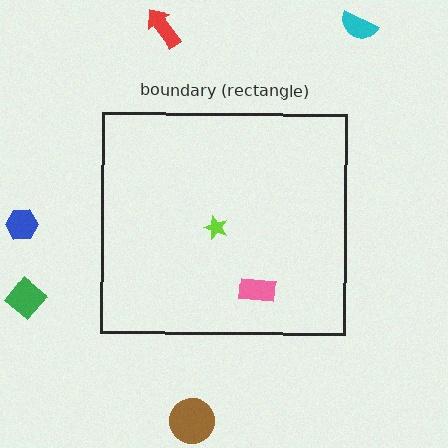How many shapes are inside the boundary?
2 inside, 5 outside.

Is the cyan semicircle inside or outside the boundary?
Outside.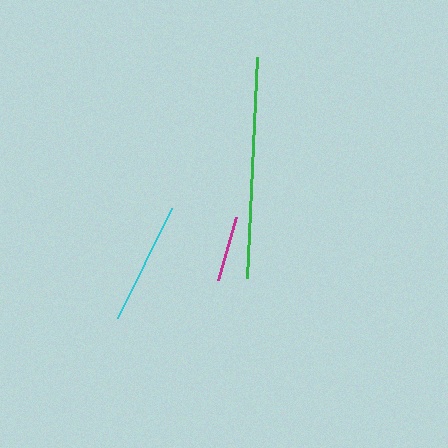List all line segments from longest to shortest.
From longest to shortest: green, cyan, magenta.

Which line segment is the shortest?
The magenta line is the shortest at approximately 65 pixels.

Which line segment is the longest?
The green line is the longest at approximately 221 pixels.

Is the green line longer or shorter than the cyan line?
The green line is longer than the cyan line.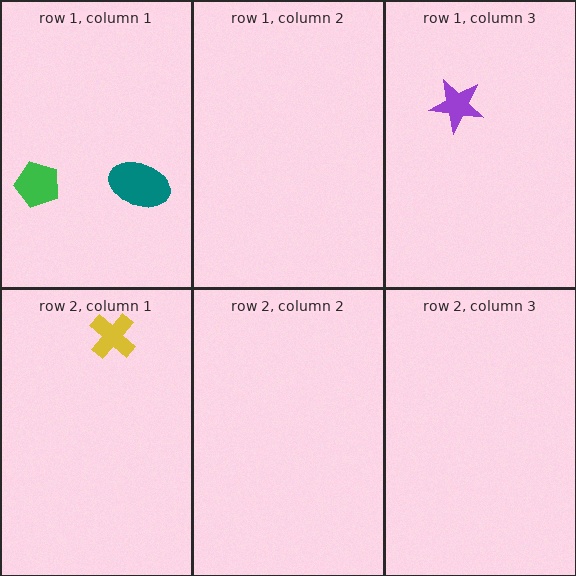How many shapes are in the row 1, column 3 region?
1.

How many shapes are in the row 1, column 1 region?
2.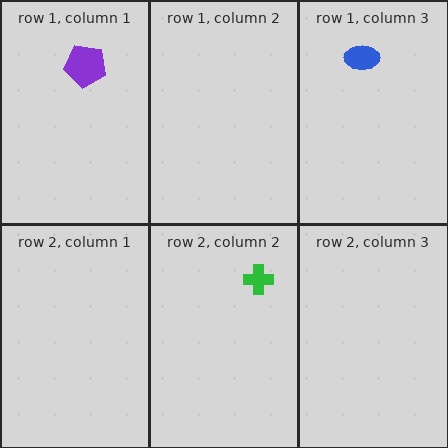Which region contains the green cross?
The row 2, column 2 region.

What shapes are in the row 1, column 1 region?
The purple pentagon.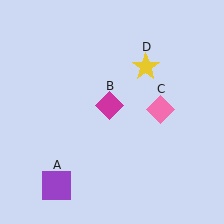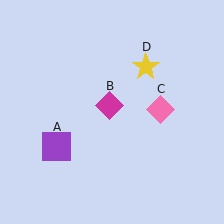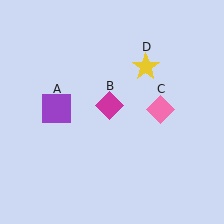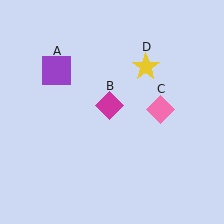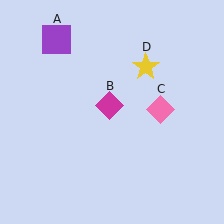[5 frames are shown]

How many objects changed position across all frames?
1 object changed position: purple square (object A).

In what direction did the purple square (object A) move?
The purple square (object A) moved up.